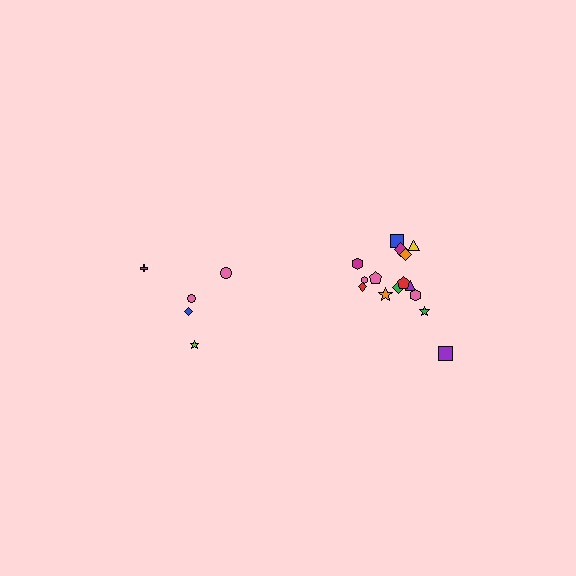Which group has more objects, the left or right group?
The right group.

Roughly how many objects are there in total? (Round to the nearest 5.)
Roughly 20 objects in total.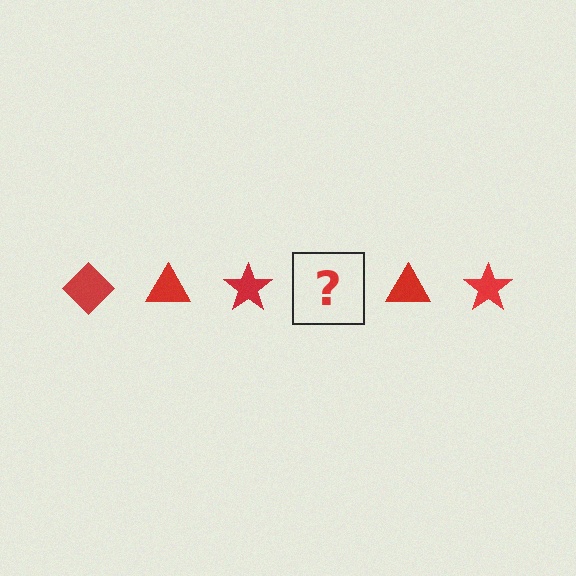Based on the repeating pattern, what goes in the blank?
The blank should be a red diamond.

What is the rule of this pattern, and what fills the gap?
The rule is that the pattern cycles through diamond, triangle, star shapes in red. The gap should be filled with a red diamond.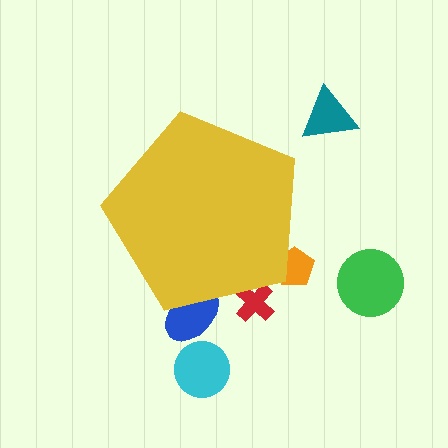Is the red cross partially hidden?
Yes, the red cross is partially hidden behind the yellow pentagon.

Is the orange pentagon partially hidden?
Yes, the orange pentagon is partially hidden behind the yellow pentagon.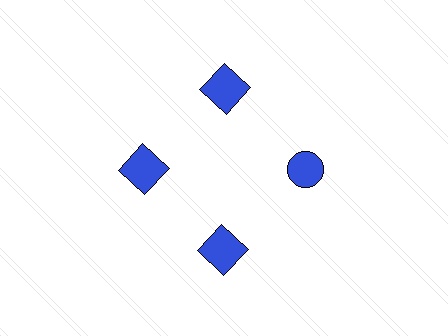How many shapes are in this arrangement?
There are 4 shapes arranged in a ring pattern.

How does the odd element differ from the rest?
It has a different shape: circle instead of square.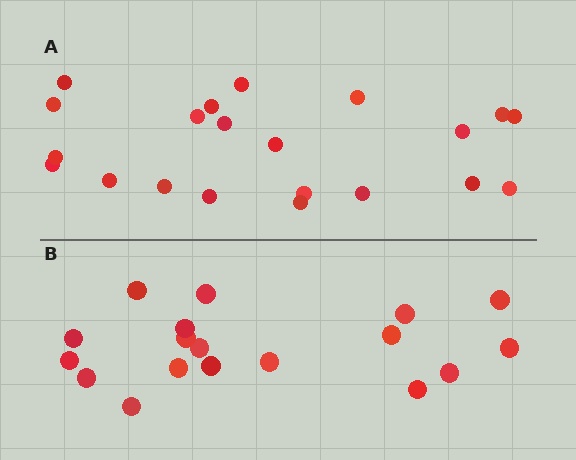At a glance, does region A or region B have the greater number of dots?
Region A (the top region) has more dots.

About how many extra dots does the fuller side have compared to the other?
Region A has just a few more — roughly 2 or 3 more dots than region B.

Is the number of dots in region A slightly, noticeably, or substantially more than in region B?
Region A has only slightly more — the two regions are fairly close. The ratio is roughly 1.2 to 1.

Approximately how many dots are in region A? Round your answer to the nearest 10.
About 20 dots. (The exact count is 21, which rounds to 20.)